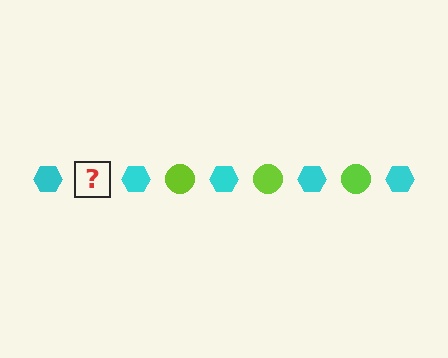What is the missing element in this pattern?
The missing element is a lime circle.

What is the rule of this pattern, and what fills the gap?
The rule is that the pattern alternates between cyan hexagon and lime circle. The gap should be filled with a lime circle.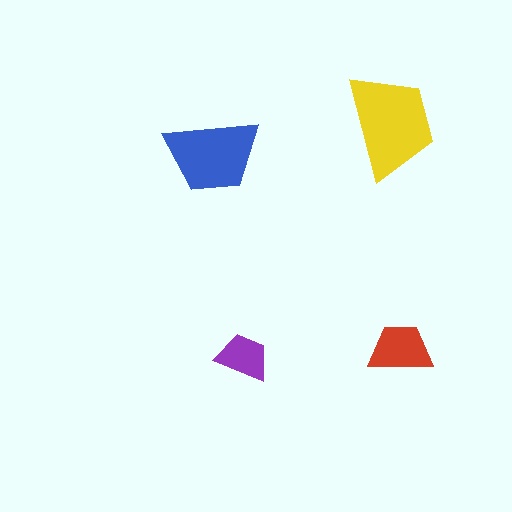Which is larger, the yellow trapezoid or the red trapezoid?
The yellow one.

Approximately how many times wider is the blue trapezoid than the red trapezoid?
About 1.5 times wider.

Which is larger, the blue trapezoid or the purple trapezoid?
The blue one.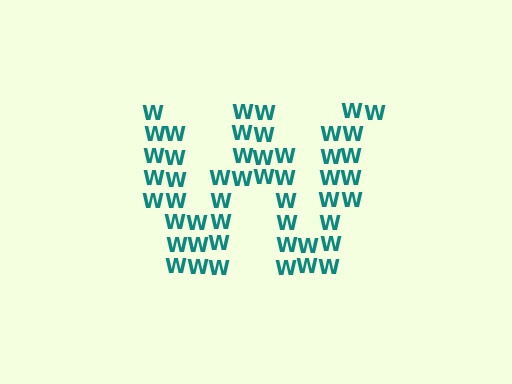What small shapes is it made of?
It is made of small letter W's.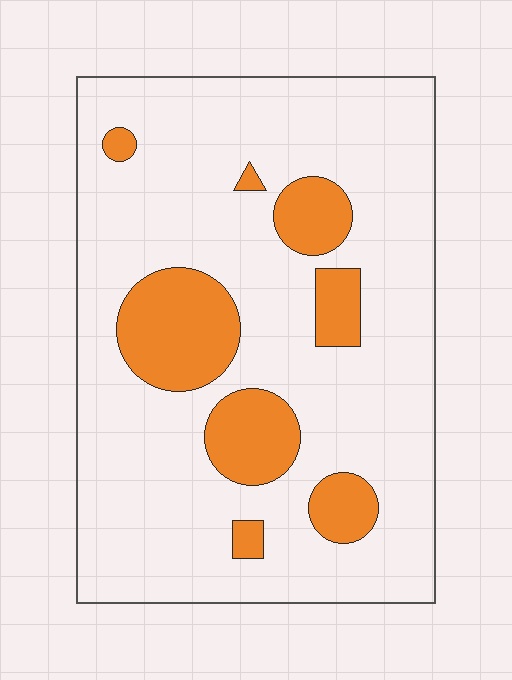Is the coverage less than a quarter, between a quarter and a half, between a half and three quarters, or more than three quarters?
Less than a quarter.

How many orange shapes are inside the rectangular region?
8.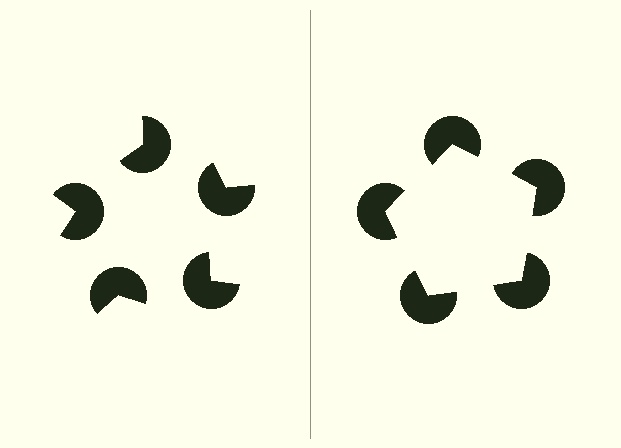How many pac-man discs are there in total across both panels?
10 — 5 on each side.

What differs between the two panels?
The pac-man discs are positioned identically on both sides; only the wedge orientations differ. On the right they align to a pentagon; on the left they are misaligned.